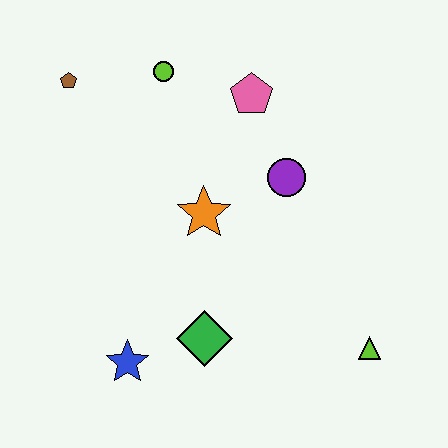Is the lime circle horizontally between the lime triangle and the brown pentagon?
Yes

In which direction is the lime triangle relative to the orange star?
The lime triangle is to the right of the orange star.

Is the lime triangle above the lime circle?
No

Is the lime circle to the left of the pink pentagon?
Yes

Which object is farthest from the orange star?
The lime triangle is farthest from the orange star.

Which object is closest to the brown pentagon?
The lime circle is closest to the brown pentagon.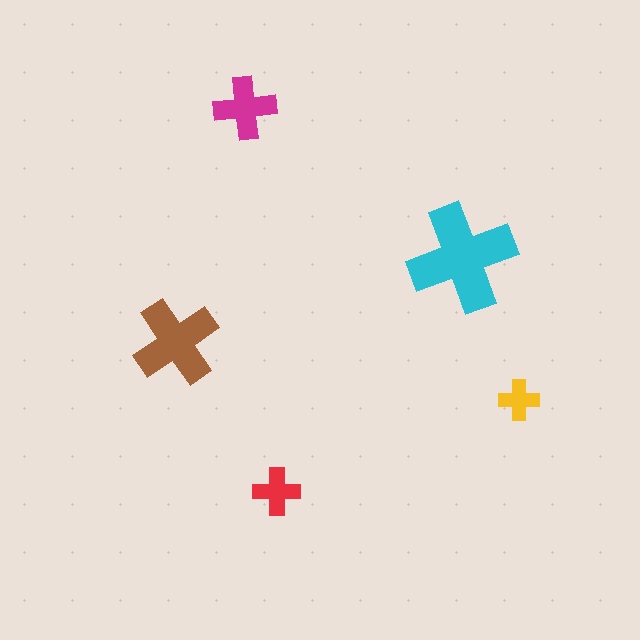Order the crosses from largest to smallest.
the cyan one, the brown one, the magenta one, the red one, the yellow one.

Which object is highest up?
The magenta cross is topmost.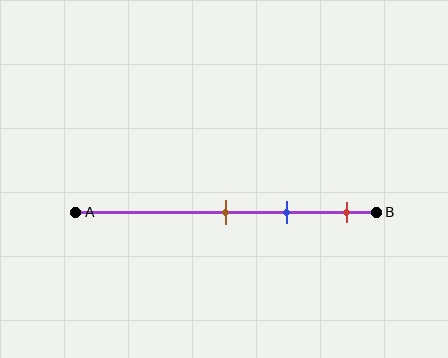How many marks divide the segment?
There are 3 marks dividing the segment.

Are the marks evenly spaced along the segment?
Yes, the marks are approximately evenly spaced.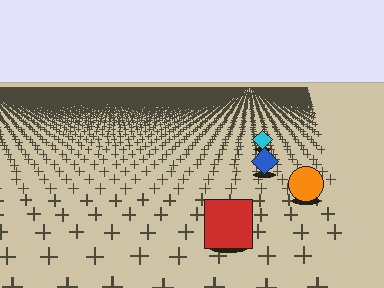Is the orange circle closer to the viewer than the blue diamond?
Yes. The orange circle is closer — you can tell from the texture gradient: the ground texture is coarser near it.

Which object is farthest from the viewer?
The cyan diamond is farthest from the viewer. It appears smaller and the ground texture around it is denser.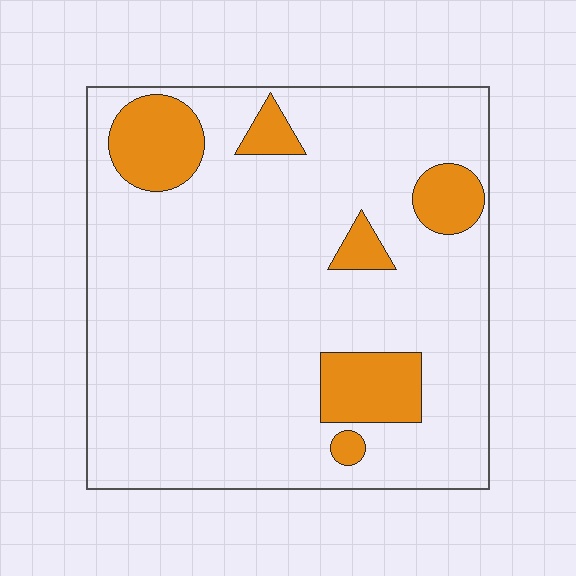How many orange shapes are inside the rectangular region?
6.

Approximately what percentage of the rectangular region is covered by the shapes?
Approximately 15%.